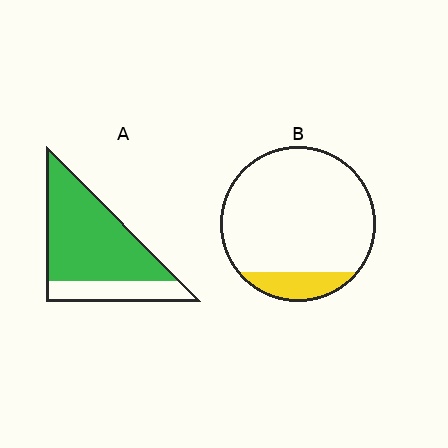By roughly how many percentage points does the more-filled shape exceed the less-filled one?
By roughly 60 percentage points (A over B).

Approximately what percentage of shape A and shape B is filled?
A is approximately 75% and B is approximately 15%.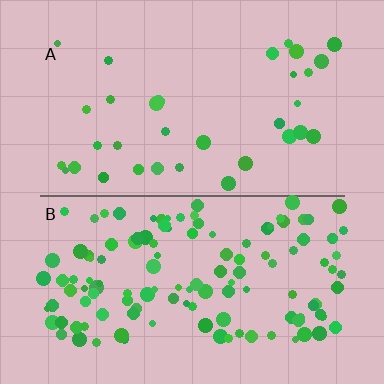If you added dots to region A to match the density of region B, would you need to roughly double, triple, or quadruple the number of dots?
Approximately quadruple.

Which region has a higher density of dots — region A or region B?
B (the bottom).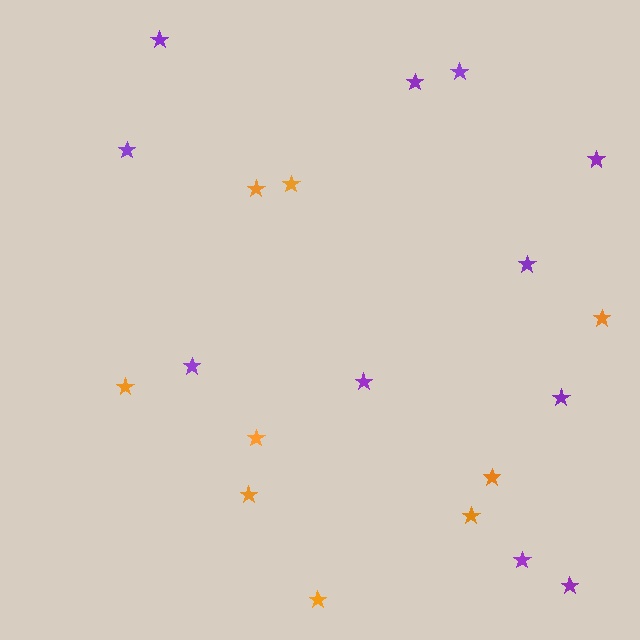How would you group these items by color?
There are 2 groups: one group of orange stars (9) and one group of purple stars (11).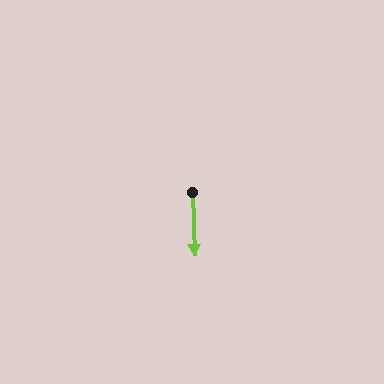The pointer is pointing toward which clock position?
Roughly 6 o'clock.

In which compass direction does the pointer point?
South.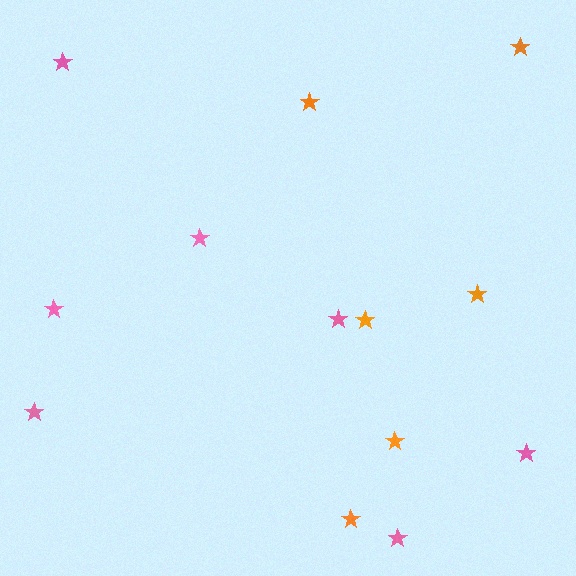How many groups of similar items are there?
There are 2 groups: one group of pink stars (7) and one group of orange stars (6).